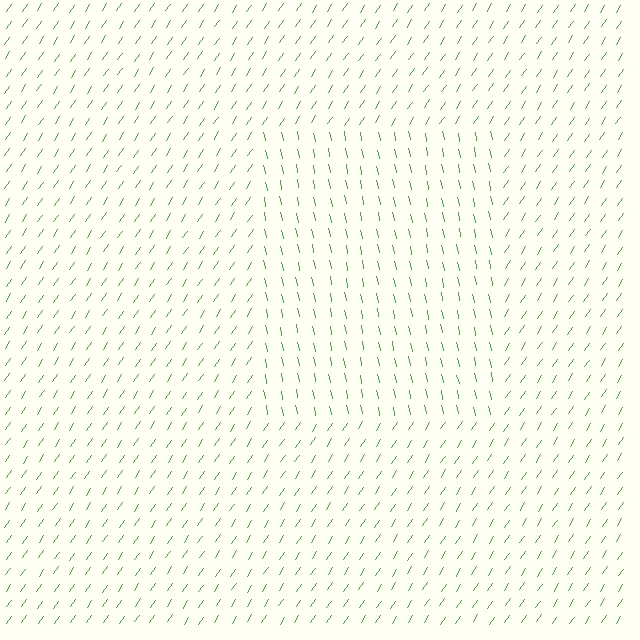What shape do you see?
I see a rectangle.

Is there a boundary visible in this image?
Yes, there is a texture boundary formed by a change in line orientation.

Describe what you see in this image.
The image is filled with small green line segments. A rectangle region in the image has lines oriented differently from the surrounding lines, creating a visible texture boundary.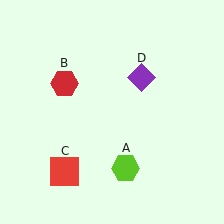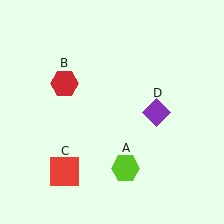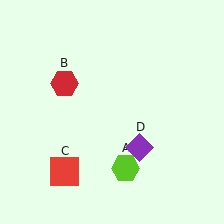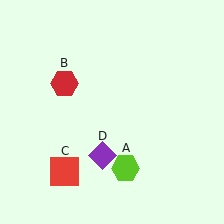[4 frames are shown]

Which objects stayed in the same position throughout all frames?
Lime hexagon (object A) and red hexagon (object B) and red square (object C) remained stationary.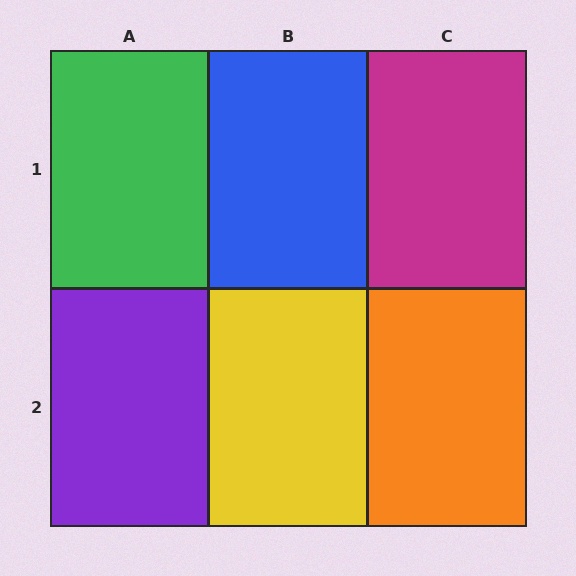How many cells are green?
1 cell is green.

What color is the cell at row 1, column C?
Magenta.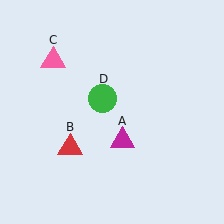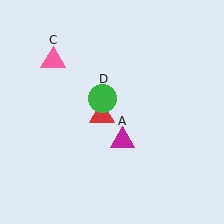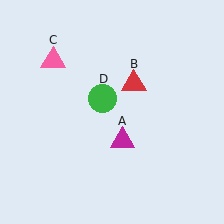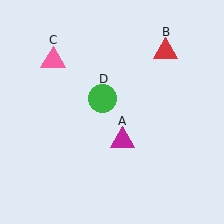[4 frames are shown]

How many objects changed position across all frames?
1 object changed position: red triangle (object B).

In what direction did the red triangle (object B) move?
The red triangle (object B) moved up and to the right.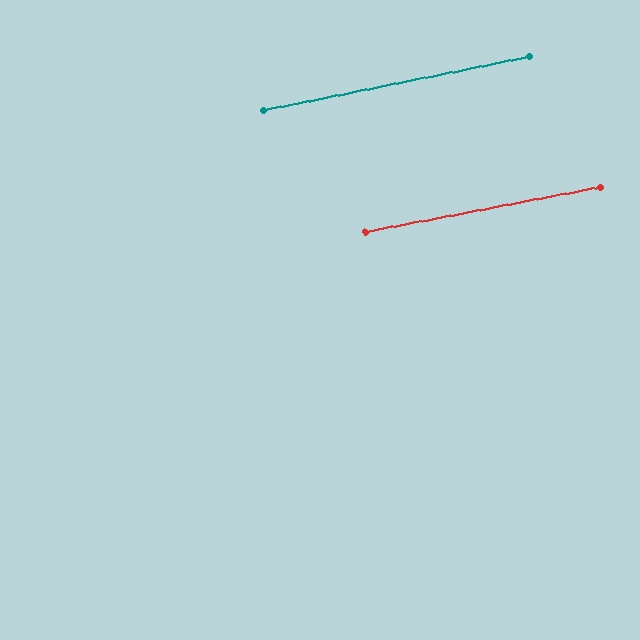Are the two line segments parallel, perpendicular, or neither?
Parallel — their directions differ by only 0.6°.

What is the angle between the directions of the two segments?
Approximately 1 degree.